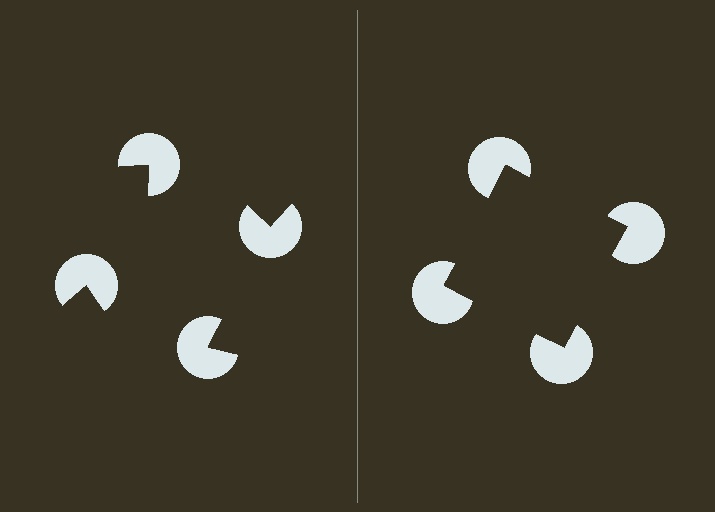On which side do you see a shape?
An illusory square appears on the right side. On the left side the wedge cuts are rotated, so no coherent shape forms.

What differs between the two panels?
The pac-man discs are positioned identically on both sides; only the wedge orientations differ. On the right they align to a square; on the left they are misaligned.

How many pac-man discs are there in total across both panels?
8 — 4 on each side.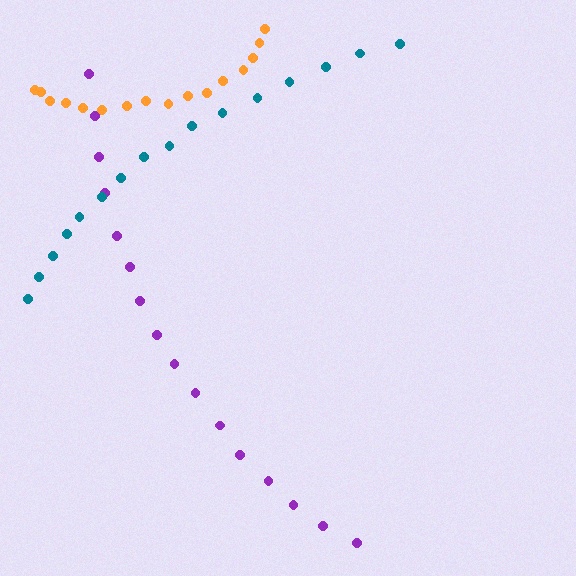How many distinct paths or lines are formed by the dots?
There are 3 distinct paths.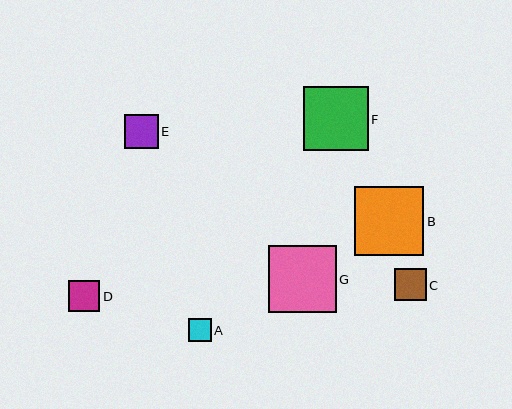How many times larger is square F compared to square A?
Square F is approximately 2.8 times the size of square A.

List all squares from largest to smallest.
From largest to smallest: B, G, F, E, C, D, A.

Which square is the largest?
Square B is the largest with a size of approximately 69 pixels.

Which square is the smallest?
Square A is the smallest with a size of approximately 23 pixels.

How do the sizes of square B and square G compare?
Square B and square G are approximately the same size.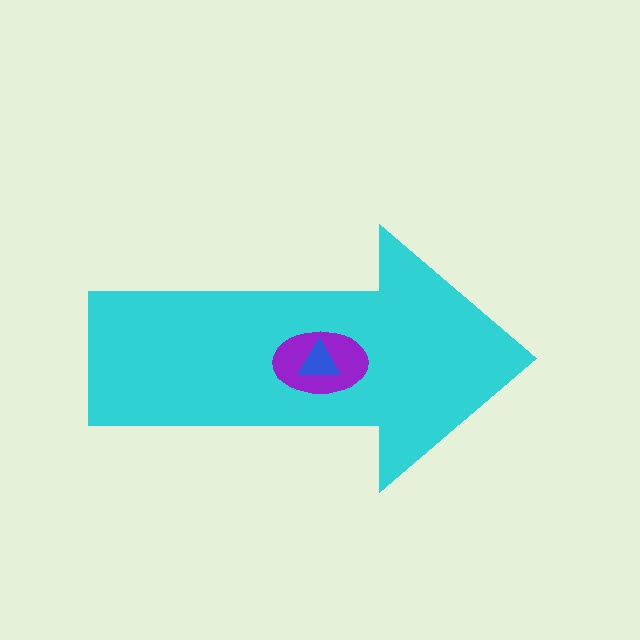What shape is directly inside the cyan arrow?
The purple ellipse.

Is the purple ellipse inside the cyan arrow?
Yes.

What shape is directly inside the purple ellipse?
The blue triangle.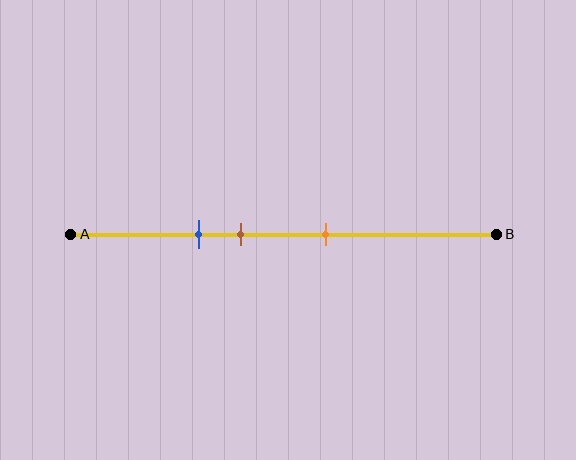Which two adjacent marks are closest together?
The blue and brown marks are the closest adjacent pair.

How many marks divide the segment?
There are 3 marks dividing the segment.